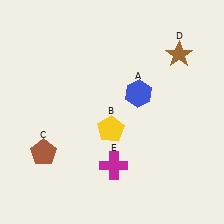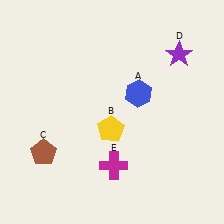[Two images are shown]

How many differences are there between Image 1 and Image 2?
There is 1 difference between the two images.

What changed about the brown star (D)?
In Image 1, D is brown. In Image 2, it changed to purple.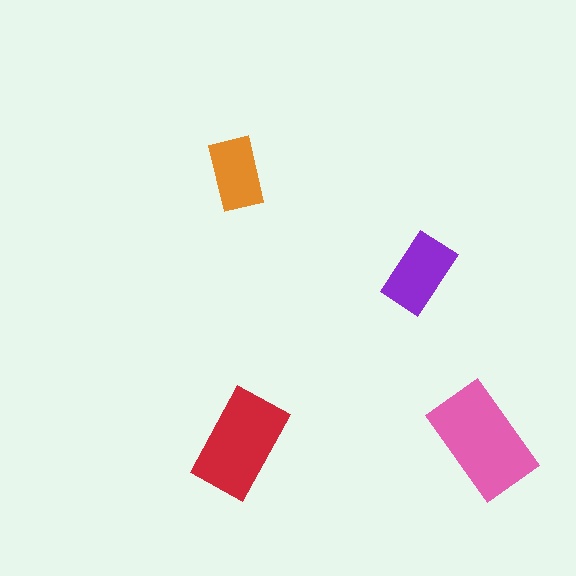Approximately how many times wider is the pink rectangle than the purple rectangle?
About 1.5 times wider.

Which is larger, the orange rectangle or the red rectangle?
The red one.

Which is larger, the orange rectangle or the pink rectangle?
The pink one.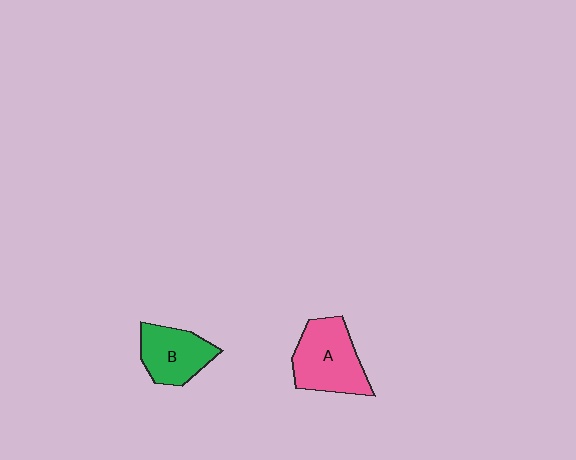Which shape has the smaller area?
Shape B (green).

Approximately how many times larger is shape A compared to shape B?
Approximately 1.3 times.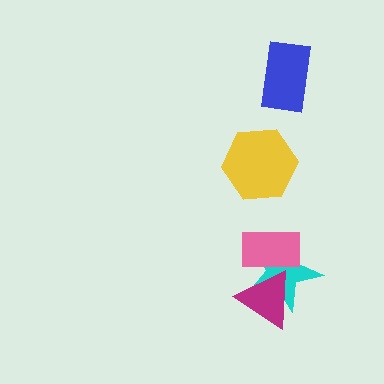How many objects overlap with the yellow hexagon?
0 objects overlap with the yellow hexagon.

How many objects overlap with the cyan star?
2 objects overlap with the cyan star.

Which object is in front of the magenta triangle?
The pink rectangle is in front of the magenta triangle.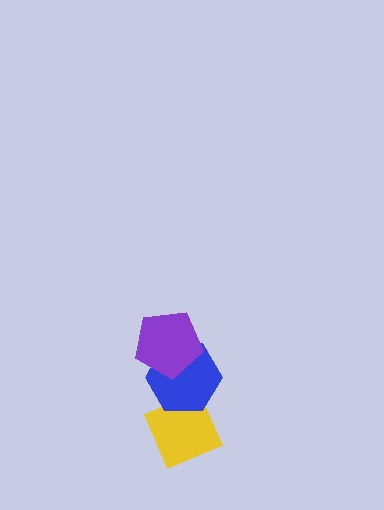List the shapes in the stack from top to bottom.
From top to bottom: the purple pentagon, the blue hexagon, the yellow diamond.